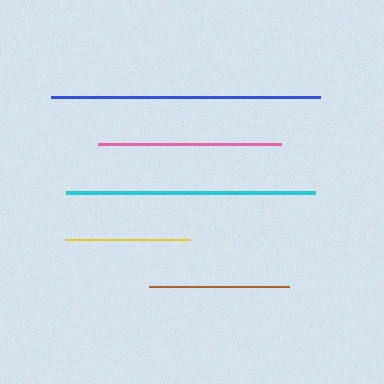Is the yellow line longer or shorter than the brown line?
The brown line is longer than the yellow line.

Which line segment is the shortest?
The yellow line is the shortest at approximately 124 pixels.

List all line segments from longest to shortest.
From longest to shortest: blue, cyan, pink, brown, yellow.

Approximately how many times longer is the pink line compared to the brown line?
The pink line is approximately 1.3 times the length of the brown line.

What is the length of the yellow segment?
The yellow segment is approximately 124 pixels long.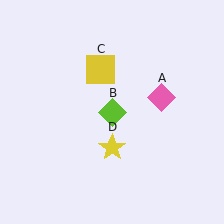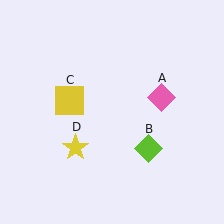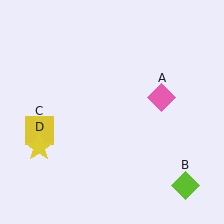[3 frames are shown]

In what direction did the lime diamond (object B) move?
The lime diamond (object B) moved down and to the right.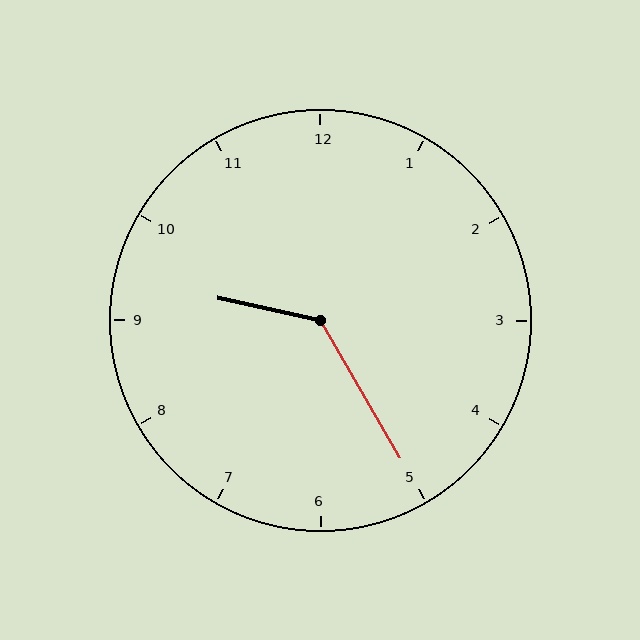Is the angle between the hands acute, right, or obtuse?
It is obtuse.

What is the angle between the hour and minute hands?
Approximately 132 degrees.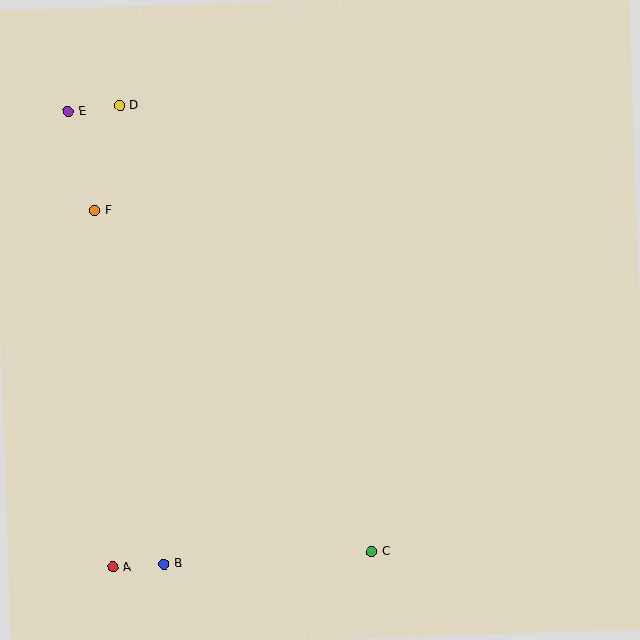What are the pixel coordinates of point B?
Point B is at (164, 564).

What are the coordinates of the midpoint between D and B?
The midpoint between D and B is at (142, 335).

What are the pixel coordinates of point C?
Point C is at (372, 551).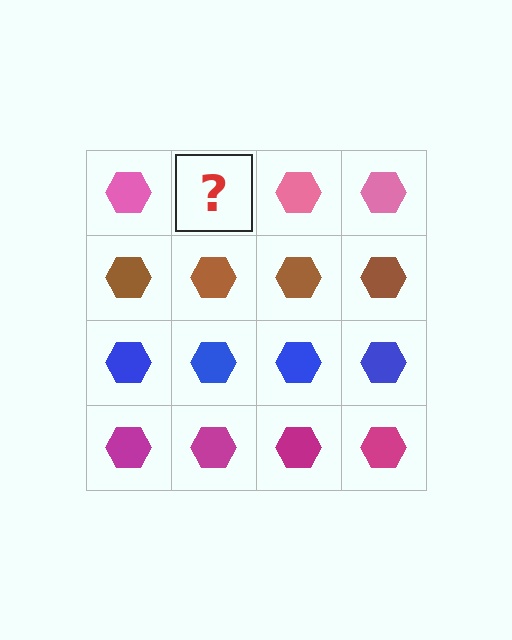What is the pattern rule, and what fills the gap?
The rule is that each row has a consistent color. The gap should be filled with a pink hexagon.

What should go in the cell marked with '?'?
The missing cell should contain a pink hexagon.